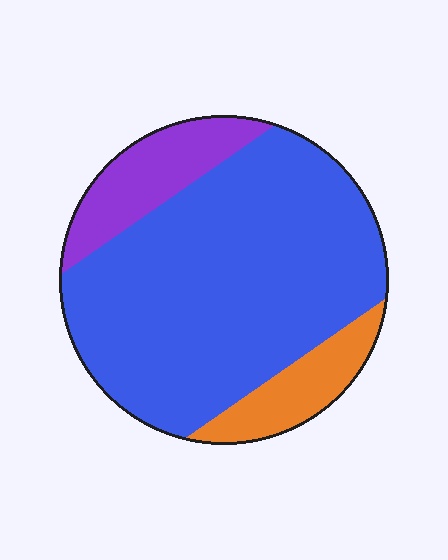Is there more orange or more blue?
Blue.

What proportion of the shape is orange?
Orange covers roughly 10% of the shape.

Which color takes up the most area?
Blue, at roughly 75%.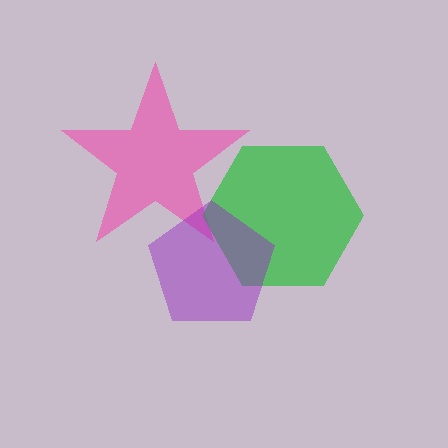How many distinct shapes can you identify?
There are 3 distinct shapes: a pink star, a green hexagon, a purple pentagon.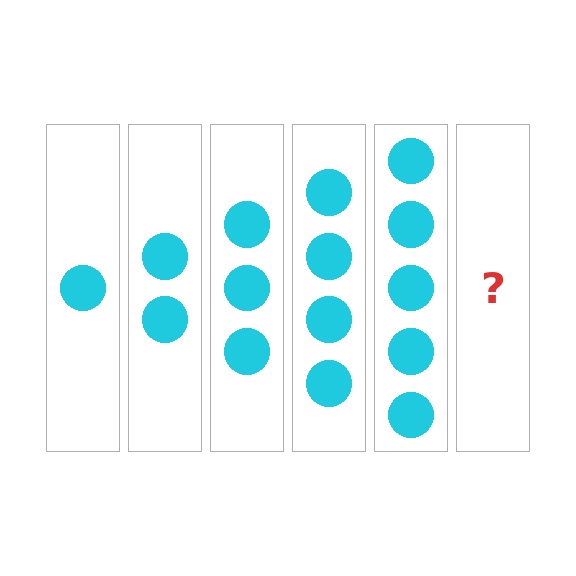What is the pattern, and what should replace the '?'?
The pattern is that each step adds one more circle. The '?' should be 6 circles.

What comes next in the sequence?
The next element should be 6 circles.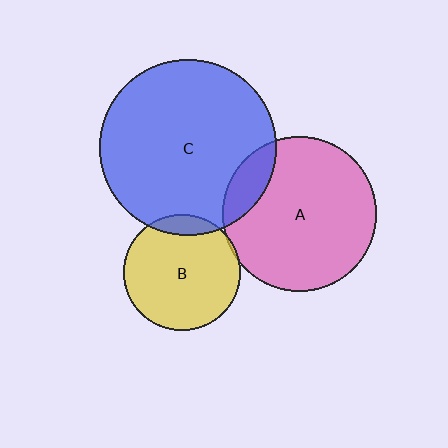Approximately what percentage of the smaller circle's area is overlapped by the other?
Approximately 10%.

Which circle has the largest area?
Circle C (blue).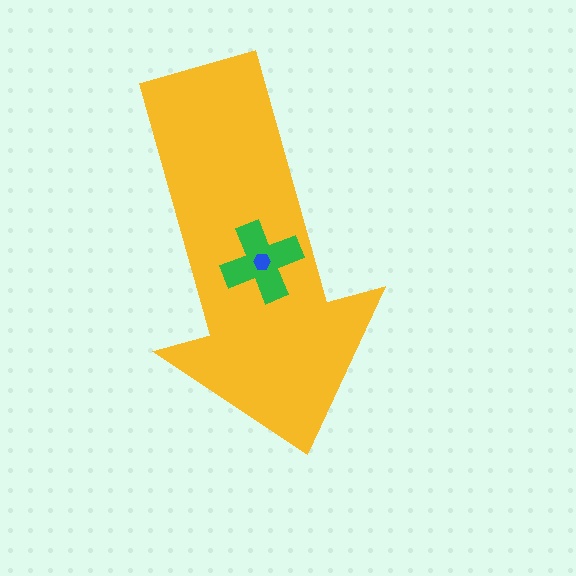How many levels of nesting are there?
3.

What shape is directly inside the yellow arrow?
The green cross.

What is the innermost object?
The blue hexagon.